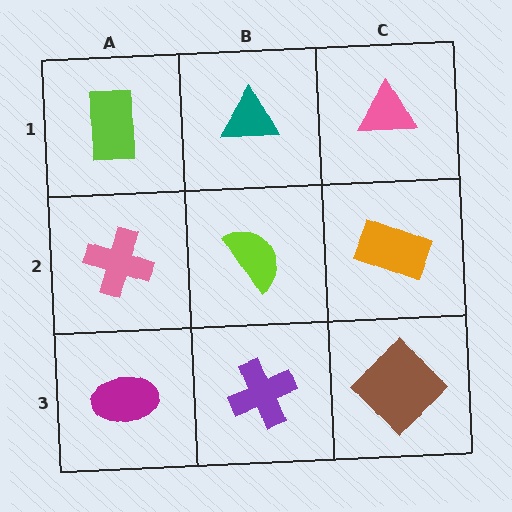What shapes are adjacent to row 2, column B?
A teal triangle (row 1, column B), a purple cross (row 3, column B), a pink cross (row 2, column A), an orange rectangle (row 2, column C).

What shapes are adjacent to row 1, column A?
A pink cross (row 2, column A), a teal triangle (row 1, column B).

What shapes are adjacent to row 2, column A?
A lime rectangle (row 1, column A), a magenta ellipse (row 3, column A), a lime semicircle (row 2, column B).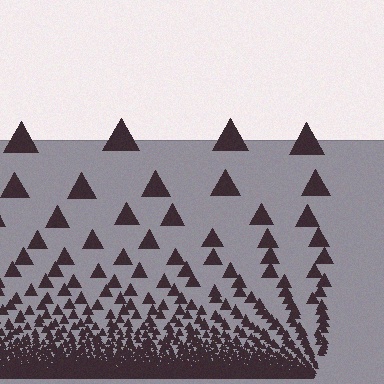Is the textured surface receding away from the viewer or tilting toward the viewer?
The surface appears to tilt toward the viewer. Texture elements get larger and sparser toward the top.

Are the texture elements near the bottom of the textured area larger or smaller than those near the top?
Smaller. The gradient is inverted — elements near the bottom are smaller and denser.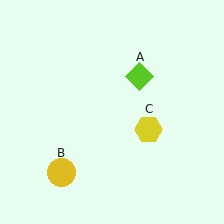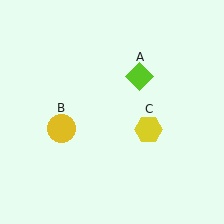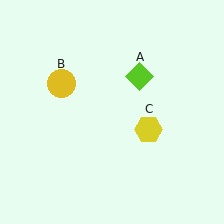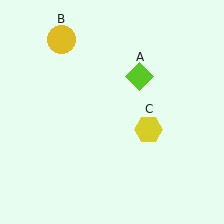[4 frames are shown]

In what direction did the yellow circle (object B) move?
The yellow circle (object B) moved up.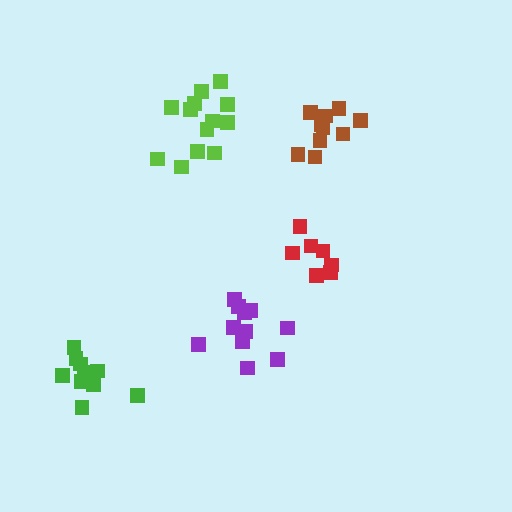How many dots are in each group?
Group 1: 10 dots, Group 2: 11 dots, Group 3: 7 dots, Group 4: 13 dots, Group 5: 10 dots (51 total).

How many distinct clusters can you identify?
There are 5 distinct clusters.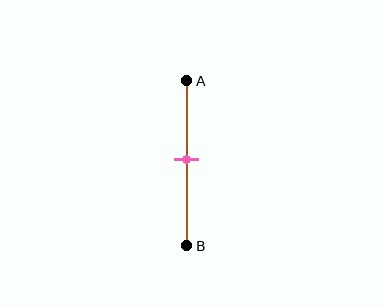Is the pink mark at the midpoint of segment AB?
Yes, the mark is approximately at the midpoint.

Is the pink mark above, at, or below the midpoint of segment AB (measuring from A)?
The pink mark is approximately at the midpoint of segment AB.